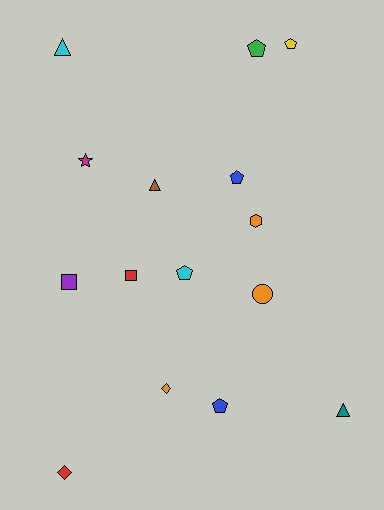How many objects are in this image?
There are 15 objects.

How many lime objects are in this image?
There are no lime objects.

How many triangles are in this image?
There are 3 triangles.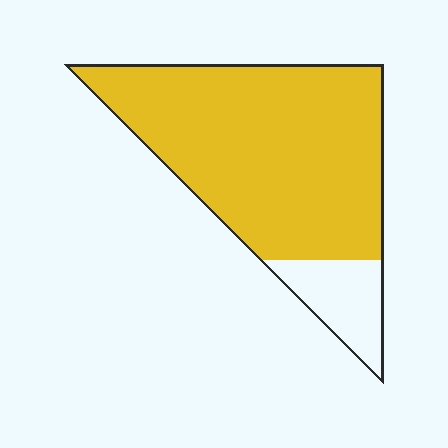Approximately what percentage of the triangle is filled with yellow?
Approximately 85%.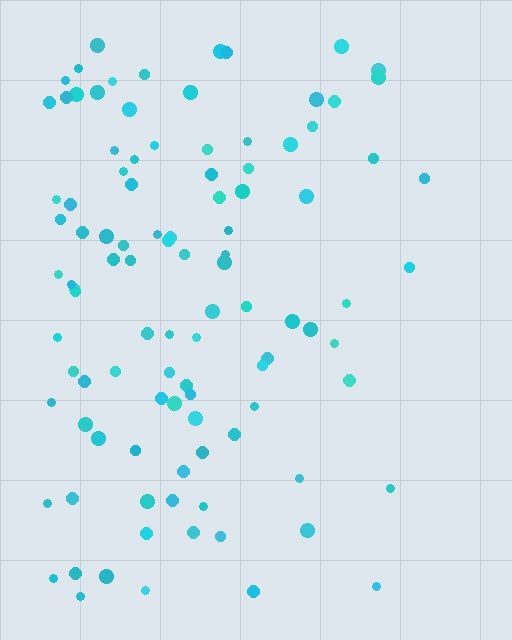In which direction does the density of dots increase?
From right to left, with the left side densest.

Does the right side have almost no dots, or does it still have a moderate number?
Still a moderate number, just noticeably fewer than the left.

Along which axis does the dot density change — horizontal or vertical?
Horizontal.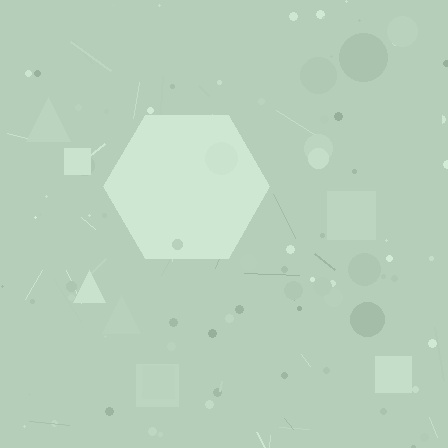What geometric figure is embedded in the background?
A hexagon is embedded in the background.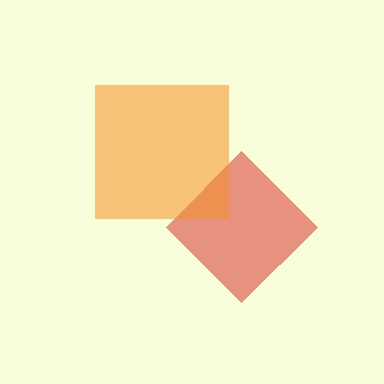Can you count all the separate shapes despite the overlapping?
Yes, there are 2 separate shapes.